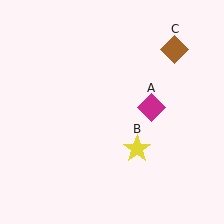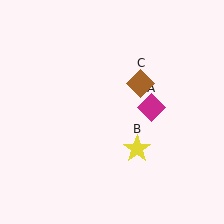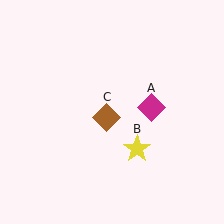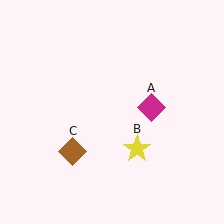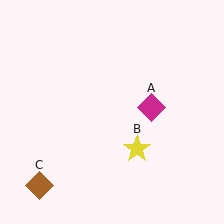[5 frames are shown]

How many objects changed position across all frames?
1 object changed position: brown diamond (object C).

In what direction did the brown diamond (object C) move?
The brown diamond (object C) moved down and to the left.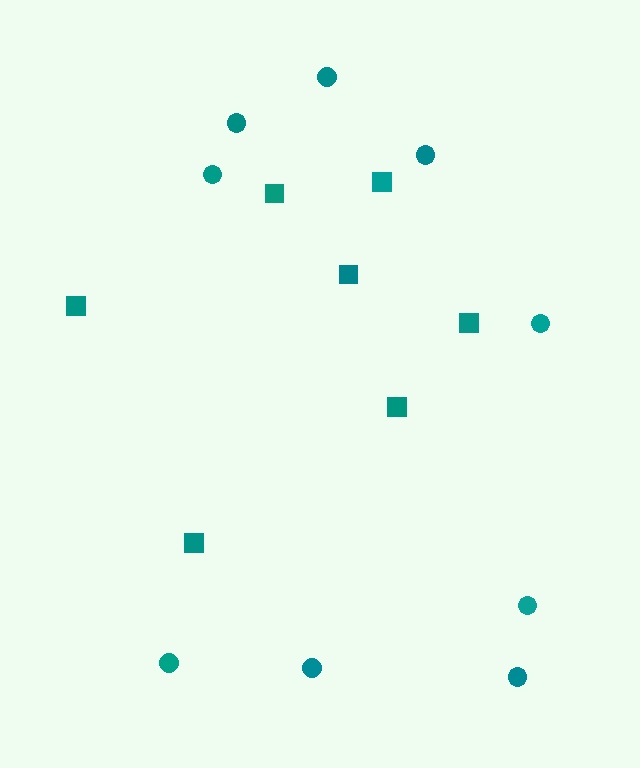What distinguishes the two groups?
There are 2 groups: one group of squares (7) and one group of circles (9).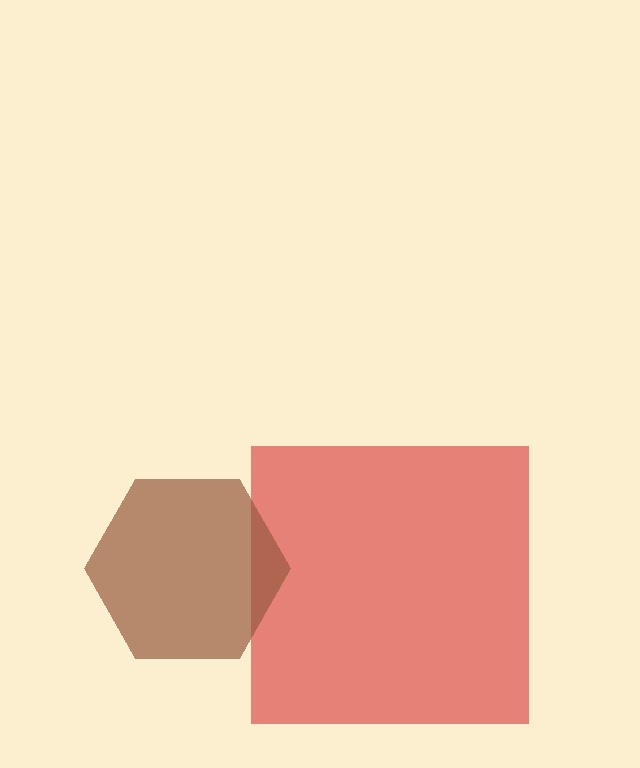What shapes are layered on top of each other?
The layered shapes are: a red square, a brown hexagon.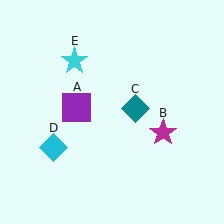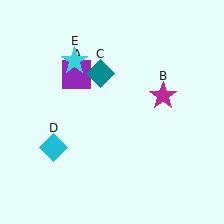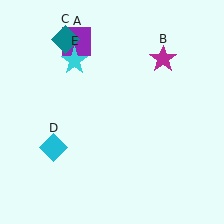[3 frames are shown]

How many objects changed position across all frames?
3 objects changed position: purple square (object A), magenta star (object B), teal diamond (object C).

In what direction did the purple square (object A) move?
The purple square (object A) moved up.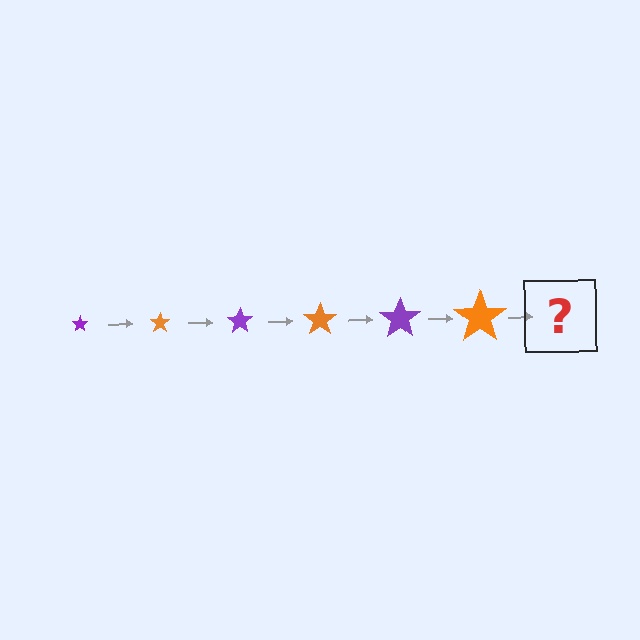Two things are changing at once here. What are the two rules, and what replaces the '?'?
The two rules are that the star grows larger each step and the color cycles through purple and orange. The '?' should be a purple star, larger than the previous one.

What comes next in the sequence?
The next element should be a purple star, larger than the previous one.